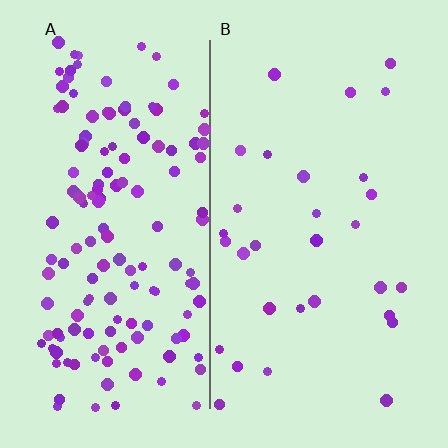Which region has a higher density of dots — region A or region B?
A (the left).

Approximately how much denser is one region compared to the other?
Approximately 4.5× — region A over region B.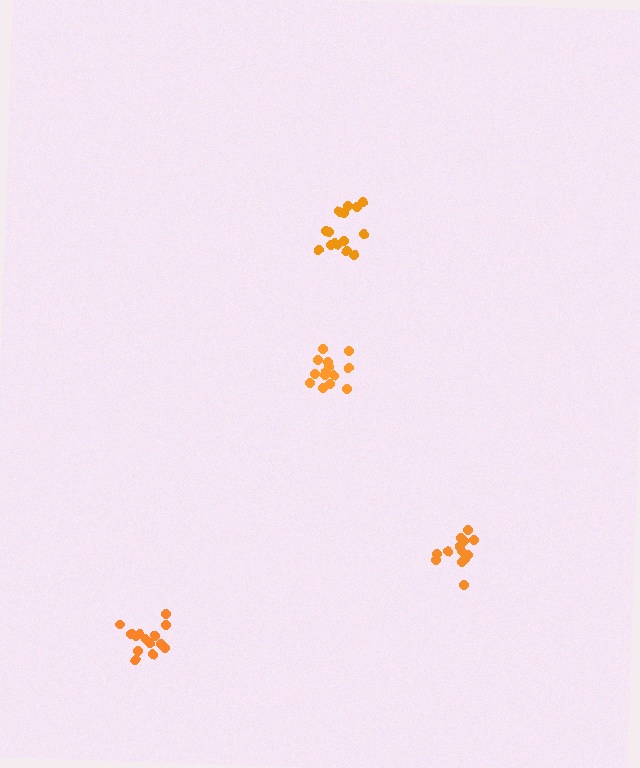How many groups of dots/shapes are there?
There are 4 groups.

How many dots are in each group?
Group 1: 15 dots, Group 2: 14 dots, Group 3: 13 dots, Group 4: 14 dots (56 total).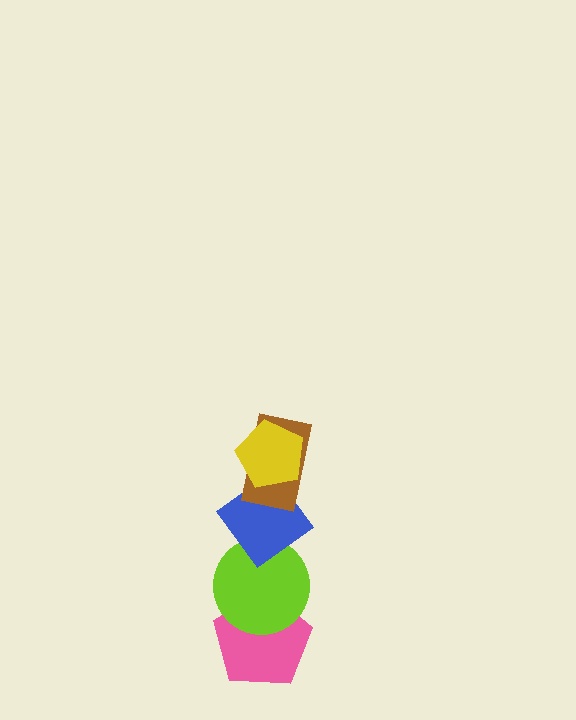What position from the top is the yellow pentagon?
The yellow pentagon is 1st from the top.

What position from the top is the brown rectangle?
The brown rectangle is 2nd from the top.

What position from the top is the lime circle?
The lime circle is 4th from the top.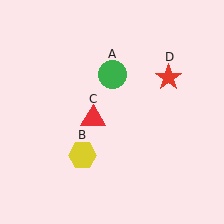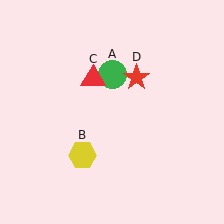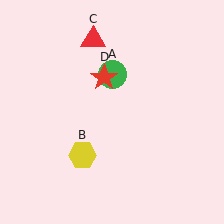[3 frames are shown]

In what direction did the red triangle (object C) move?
The red triangle (object C) moved up.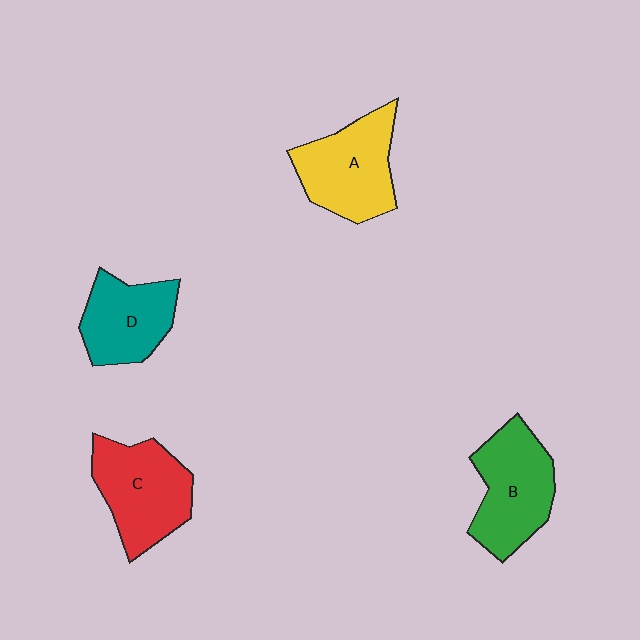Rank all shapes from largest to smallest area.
From largest to smallest: C (red), B (green), A (yellow), D (teal).